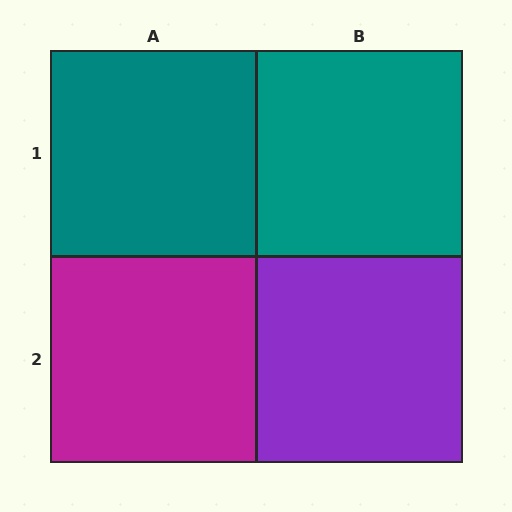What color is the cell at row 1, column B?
Teal.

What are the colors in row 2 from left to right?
Magenta, purple.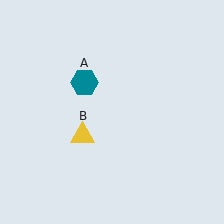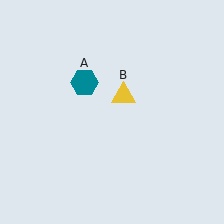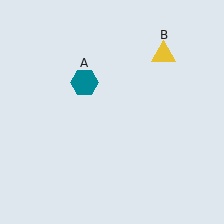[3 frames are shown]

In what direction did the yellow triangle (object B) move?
The yellow triangle (object B) moved up and to the right.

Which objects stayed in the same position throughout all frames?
Teal hexagon (object A) remained stationary.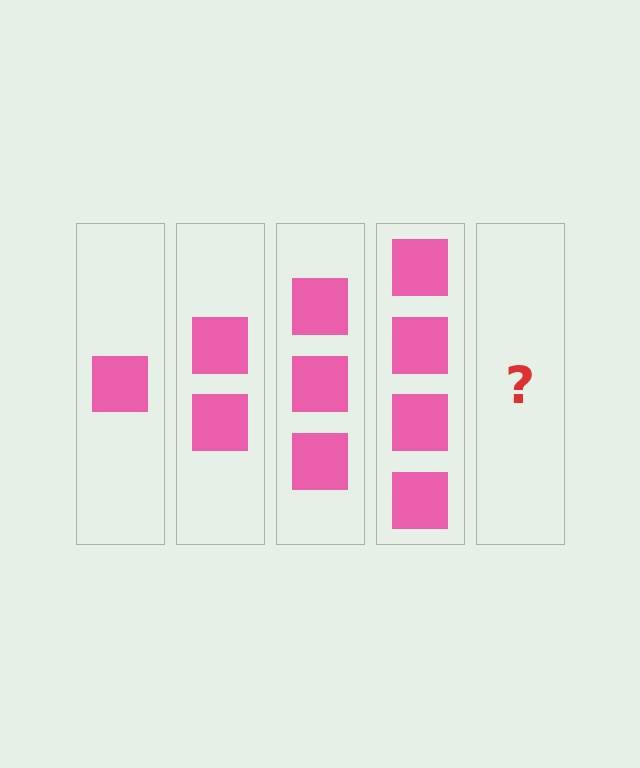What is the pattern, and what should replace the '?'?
The pattern is that each step adds one more square. The '?' should be 5 squares.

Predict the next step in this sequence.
The next step is 5 squares.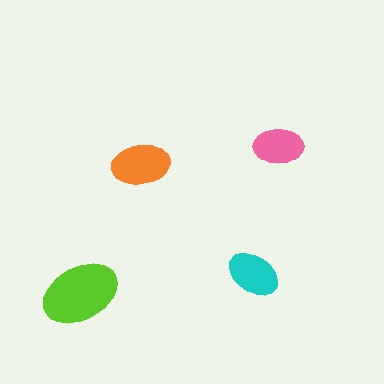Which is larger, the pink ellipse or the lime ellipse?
The lime one.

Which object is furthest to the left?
The lime ellipse is leftmost.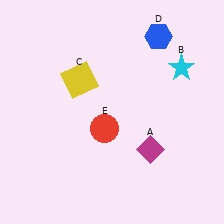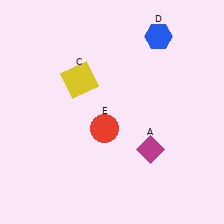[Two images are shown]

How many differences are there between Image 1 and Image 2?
There is 1 difference between the two images.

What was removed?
The cyan star (B) was removed in Image 2.